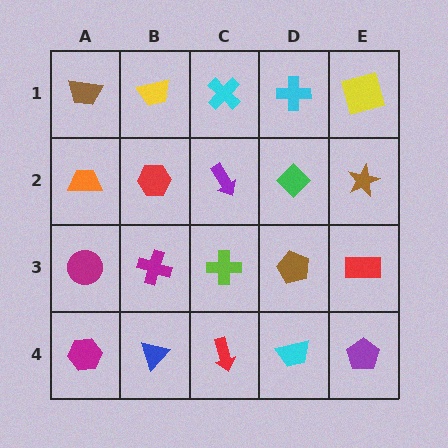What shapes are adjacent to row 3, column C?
A purple arrow (row 2, column C), a red arrow (row 4, column C), a magenta cross (row 3, column B), a brown pentagon (row 3, column D).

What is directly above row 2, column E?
A yellow square.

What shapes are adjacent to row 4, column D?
A brown pentagon (row 3, column D), a red arrow (row 4, column C), a purple pentagon (row 4, column E).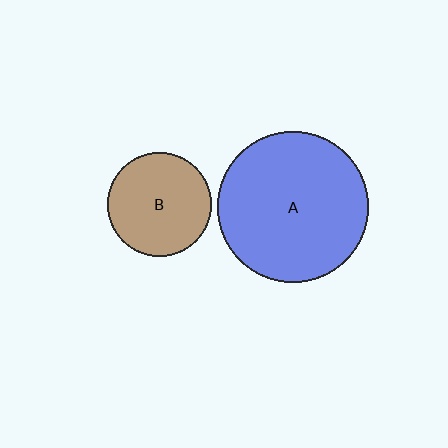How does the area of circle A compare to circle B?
Approximately 2.1 times.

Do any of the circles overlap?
No, none of the circles overlap.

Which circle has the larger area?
Circle A (blue).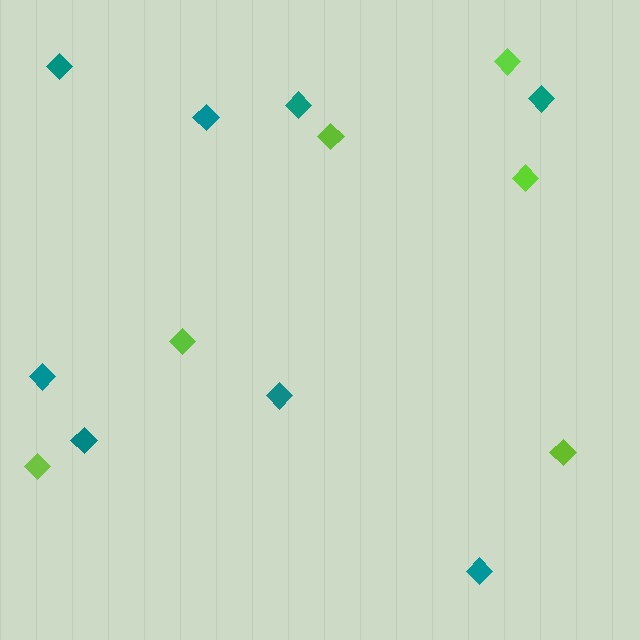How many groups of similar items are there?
There are 2 groups: one group of teal diamonds (8) and one group of lime diamonds (6).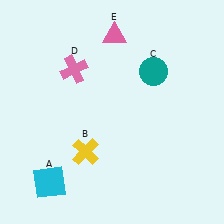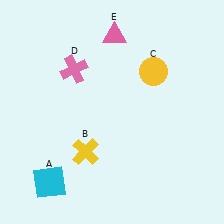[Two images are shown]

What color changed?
The circle (C) changed from teal in Image 1 to yellow in Image 2.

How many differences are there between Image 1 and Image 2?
There is 1 difference between the two images.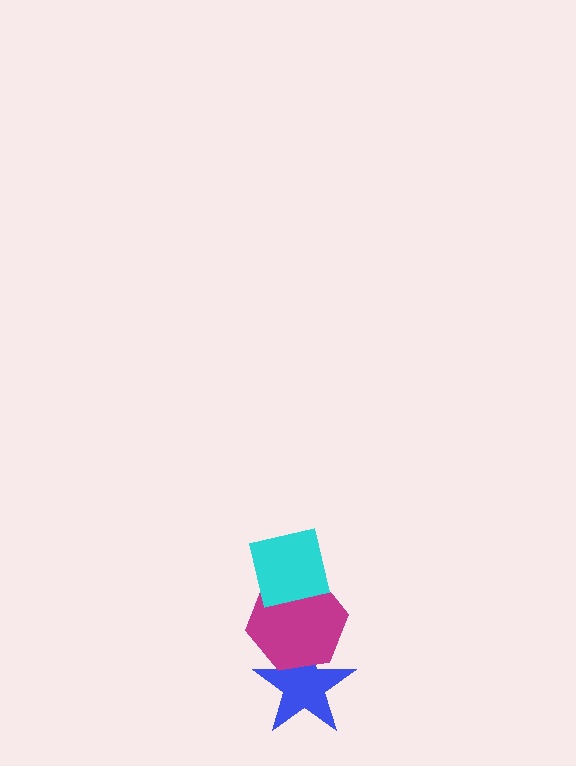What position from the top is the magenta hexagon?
The magenta hexagon is 2nd from the top.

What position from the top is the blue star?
The blue star is 3rd from the top.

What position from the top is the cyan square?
The cyan square is 1st from the top.